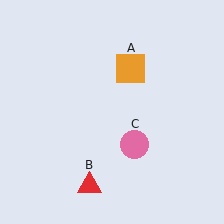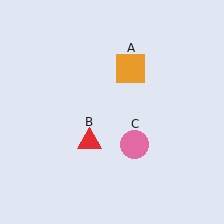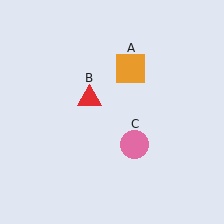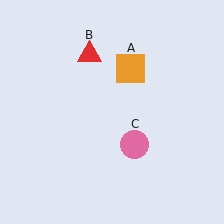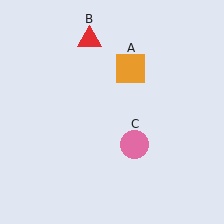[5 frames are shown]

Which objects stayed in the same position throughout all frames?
Orange square (object A) and pink circle (object C) remained stationary.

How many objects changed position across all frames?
1 object changed position: red triangle (object B).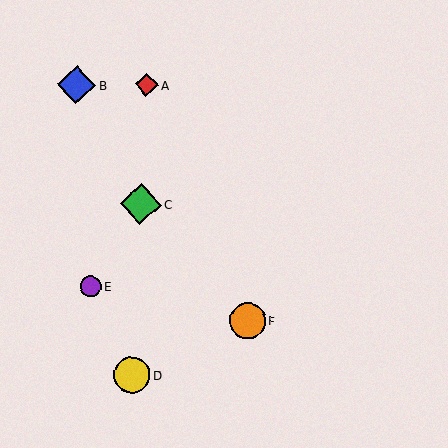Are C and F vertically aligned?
No, C is at x≈140 and F is at x≈247.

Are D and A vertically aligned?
Yes, both are at x≈132.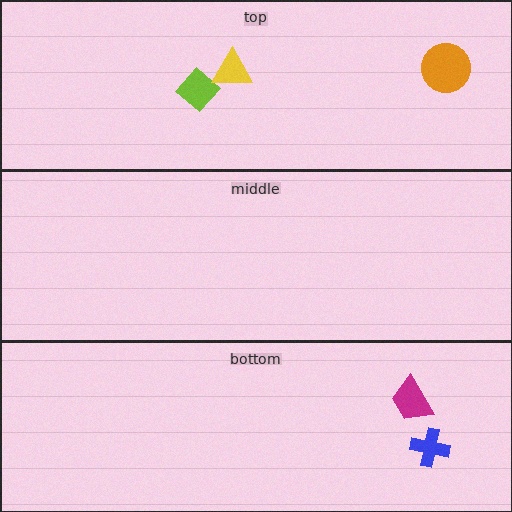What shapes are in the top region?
The orange circle, the lime diamond, the yellow triangle.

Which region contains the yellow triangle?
The top region.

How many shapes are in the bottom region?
2.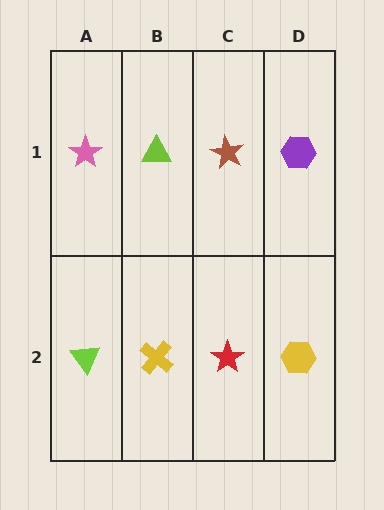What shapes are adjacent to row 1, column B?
A yellow cross (row 2, column B), a pink star (row 1, column A), a brown star (row 1, column C).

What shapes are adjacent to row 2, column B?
A lime triangle (row 1, column B), a lime triangle (row 2, column A), a red star (row 2, column C).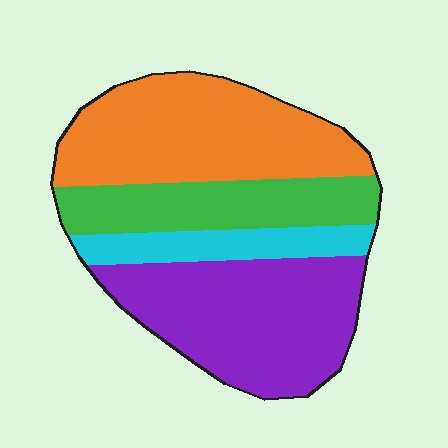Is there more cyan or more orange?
Orange.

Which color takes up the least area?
Cyan, at roughly 10%.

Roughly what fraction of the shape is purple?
Purple covers around 35% of the shape.